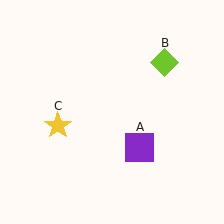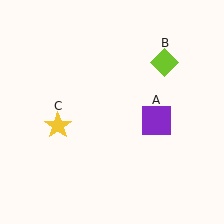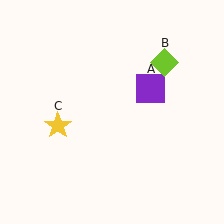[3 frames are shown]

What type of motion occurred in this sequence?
The purple square (object A) rotated counterclockwise around the center of the scene.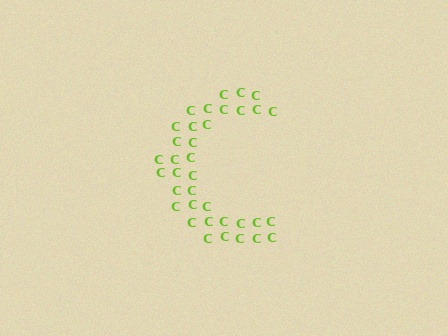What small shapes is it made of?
It is made of small letter C's.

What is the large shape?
The large shape is the letter C.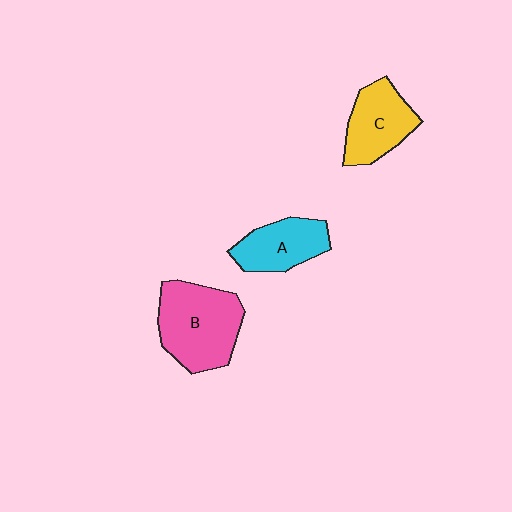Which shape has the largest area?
Shape B (pink).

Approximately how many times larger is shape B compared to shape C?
Approximately 1.4 times.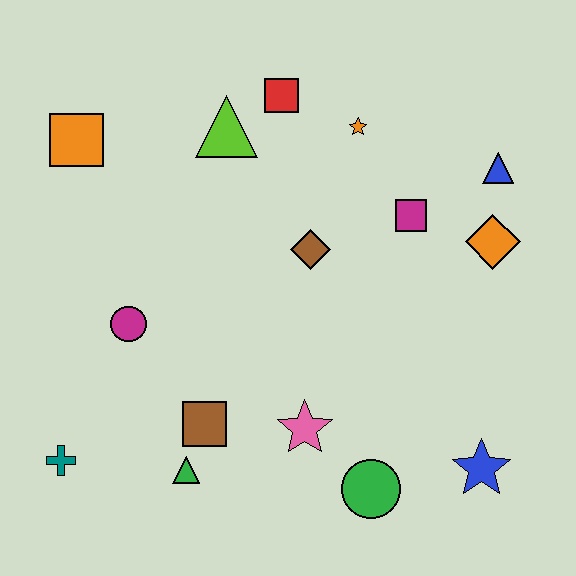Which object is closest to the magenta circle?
The brown square is closest to the magenta circle.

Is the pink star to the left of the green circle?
Yes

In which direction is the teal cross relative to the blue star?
The teal cross is to the left of the blue star.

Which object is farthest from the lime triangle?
The blue star is farthest from the lime triangle.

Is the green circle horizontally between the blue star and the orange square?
Yes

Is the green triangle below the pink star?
Yes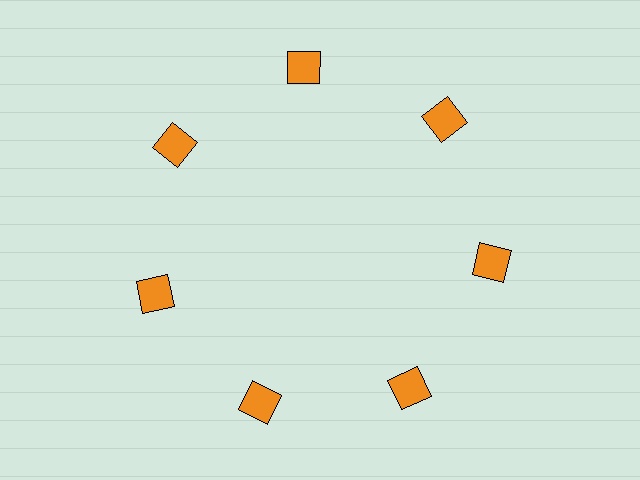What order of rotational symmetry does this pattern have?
This pattern has 7-fold rotational symmetry.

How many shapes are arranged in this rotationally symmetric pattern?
There are 7 shapes, arranged in 7 groups of 1.